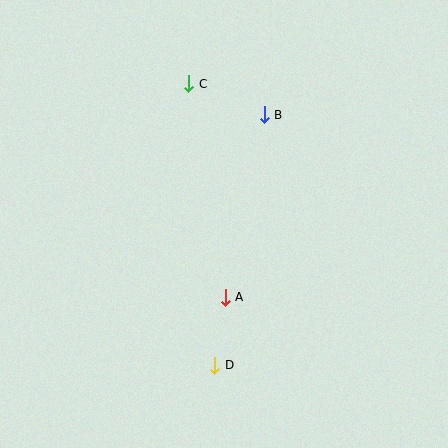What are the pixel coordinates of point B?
Point B is at (264, 115).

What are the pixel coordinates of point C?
Point C is at (189, 84).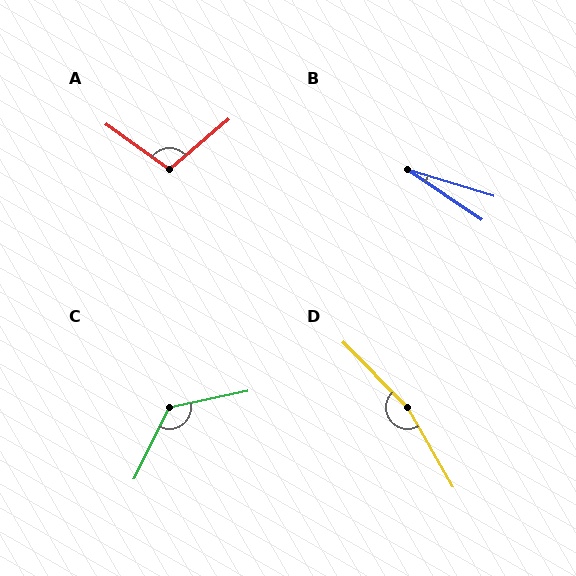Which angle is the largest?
D, at approximately 165 degrees.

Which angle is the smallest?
B, at approximately 18 degrees.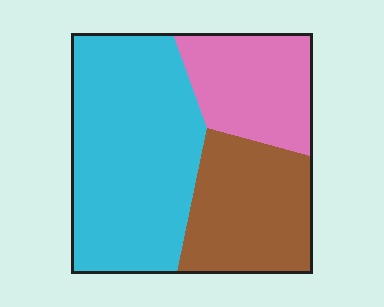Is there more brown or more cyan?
Cyan.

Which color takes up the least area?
Pink, at roughly 25%.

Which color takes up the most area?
Cyan, at roughly 50%.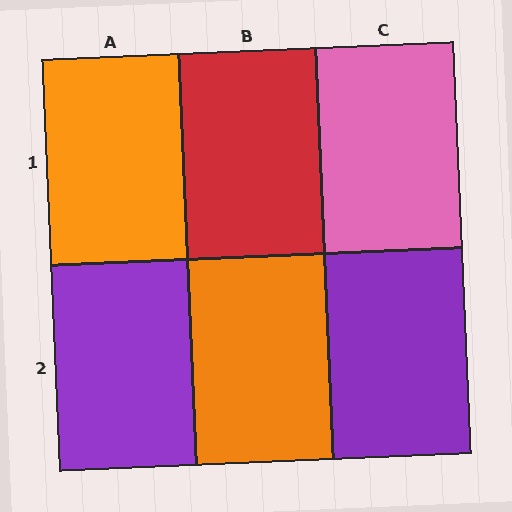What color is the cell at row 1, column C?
Pink.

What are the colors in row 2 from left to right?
Purple, orange, purple.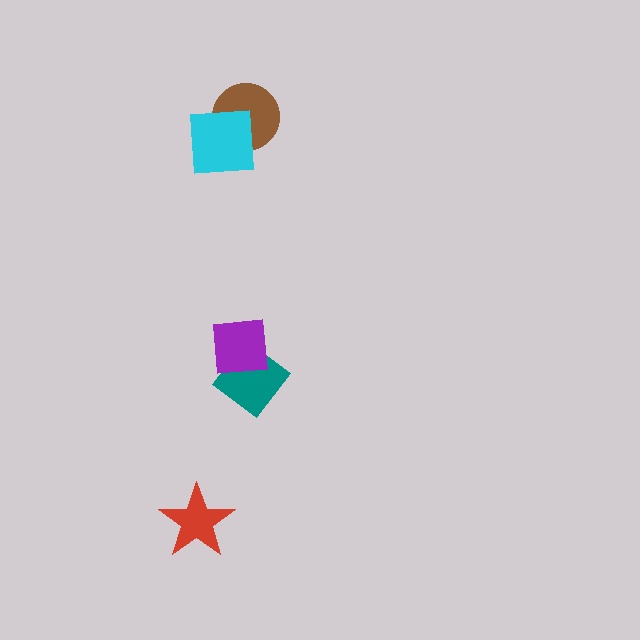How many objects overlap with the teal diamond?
1 object overlaps with the teal diamond.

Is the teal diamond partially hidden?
Yes, it is partially covered by another shape.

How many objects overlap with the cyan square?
1 object overlaps with the cyan square.